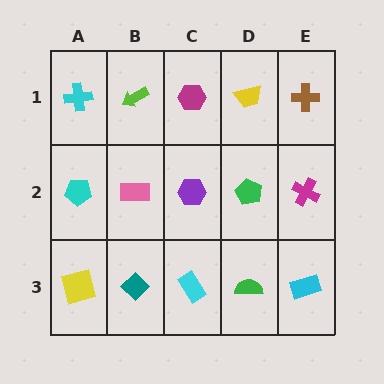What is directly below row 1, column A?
A cyan pentagon.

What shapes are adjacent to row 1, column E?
A magenta cross (row 2, column E), a yellow trapezoid (row 1, column D).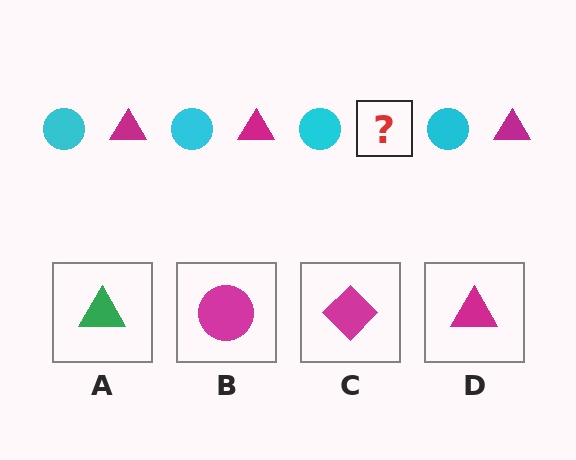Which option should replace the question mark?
Option D.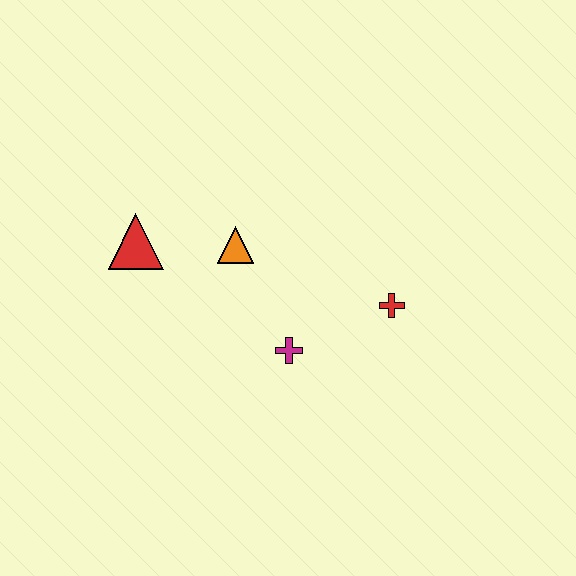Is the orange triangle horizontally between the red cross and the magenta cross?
No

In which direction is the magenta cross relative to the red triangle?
The magenta cross is to the right of the red triangle.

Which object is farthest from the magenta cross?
The red triangle is farthest from the magenta cross.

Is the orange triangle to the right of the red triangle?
Yes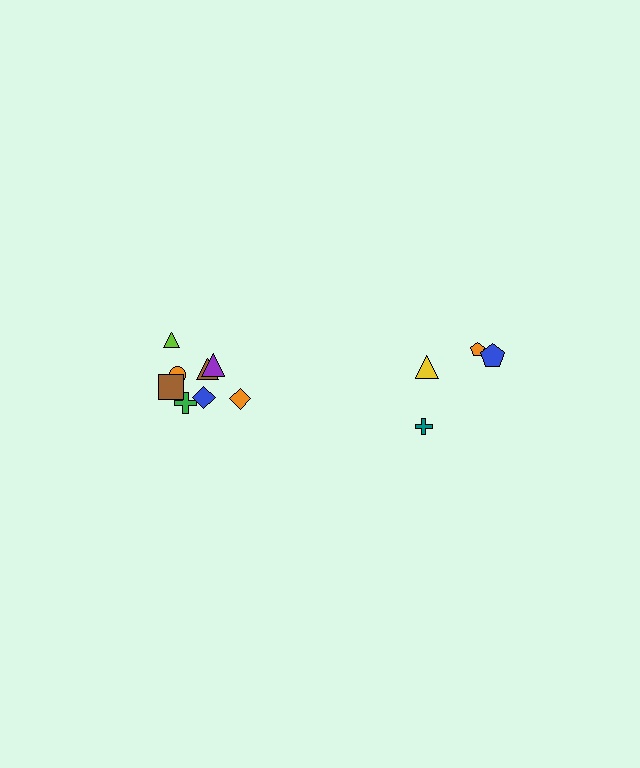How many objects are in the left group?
There are 8 objects.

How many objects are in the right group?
There are 4 objects.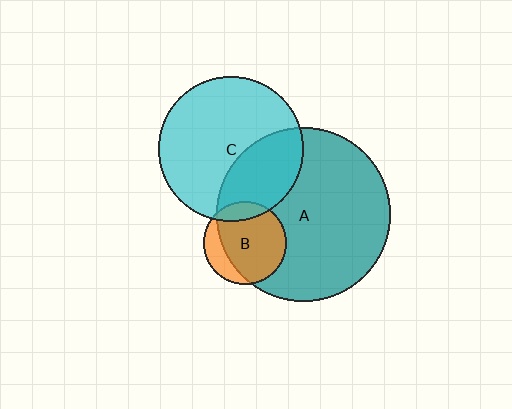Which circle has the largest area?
Circle A (teal).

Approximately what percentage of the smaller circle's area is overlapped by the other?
Approximately 15%.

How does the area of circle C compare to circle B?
Approximately 3.1 times.